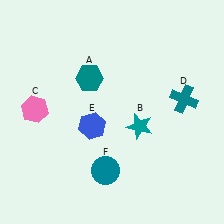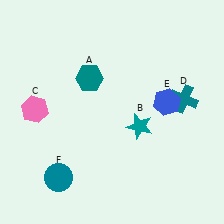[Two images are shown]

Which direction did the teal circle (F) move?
The teal circle (F) moved left.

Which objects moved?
The objects that moved are: the blue hexagon (E), the teal circle (F).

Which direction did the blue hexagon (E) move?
The blue hexagon (E) moved right.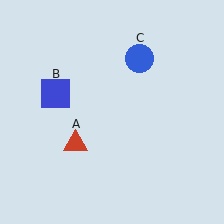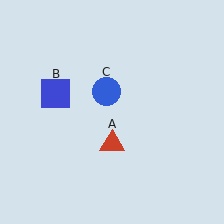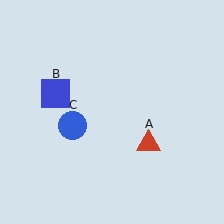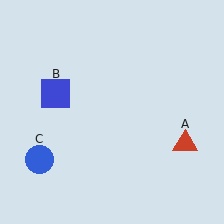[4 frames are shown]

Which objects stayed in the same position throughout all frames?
Blue square (object B) remained stationary.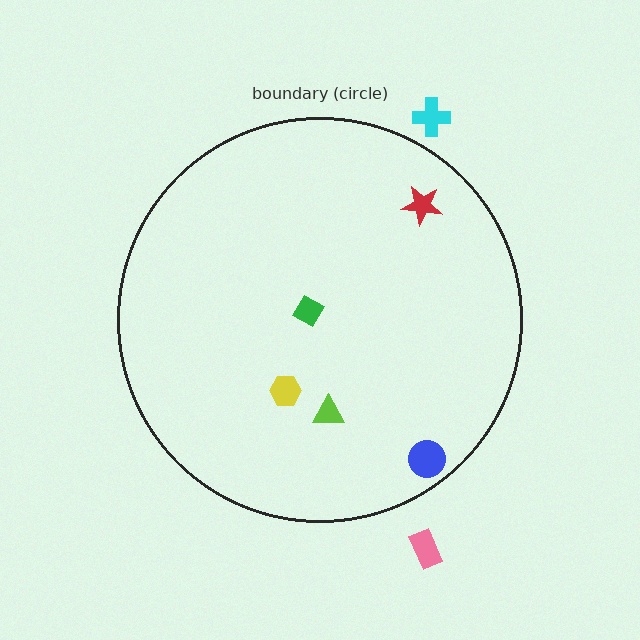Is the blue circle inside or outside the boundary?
Inside.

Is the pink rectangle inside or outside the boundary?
Outside.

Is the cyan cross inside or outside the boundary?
Outside.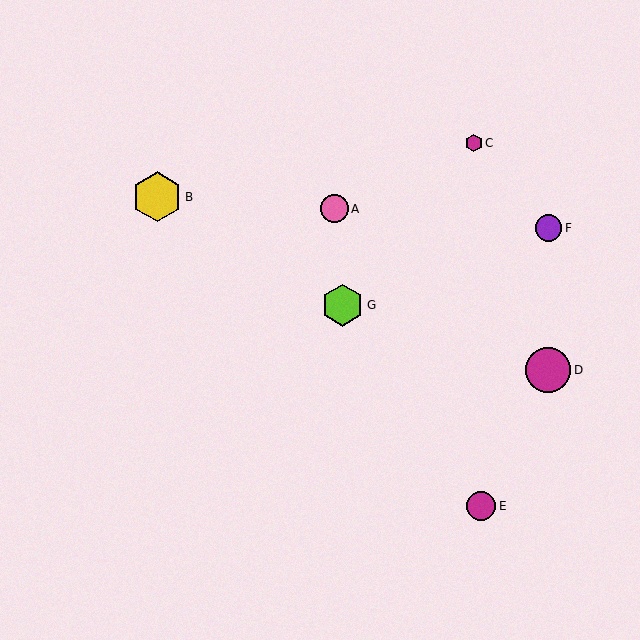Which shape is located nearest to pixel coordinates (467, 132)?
The magenta hexagon (labeled C) at (474, 143) is nearest to that location.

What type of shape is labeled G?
Shape G is a lime hexagon.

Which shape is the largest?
The yellow hexagon (labeled B) is the largest.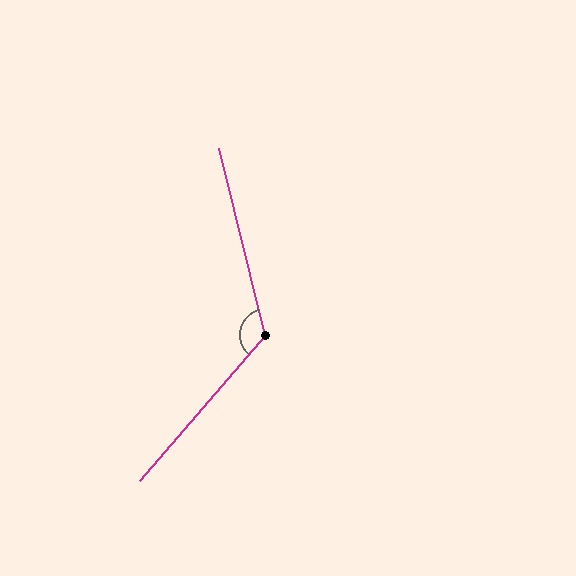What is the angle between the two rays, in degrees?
Approximately 125 degrees.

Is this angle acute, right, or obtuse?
It is obtuse.